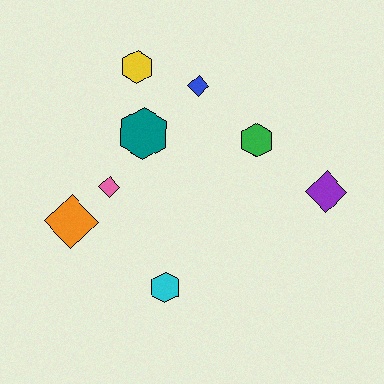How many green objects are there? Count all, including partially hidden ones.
There is 1 green object.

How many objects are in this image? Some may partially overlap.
There are 8 objects.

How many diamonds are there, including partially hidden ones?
There are 4 diamonds.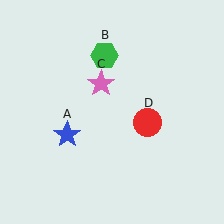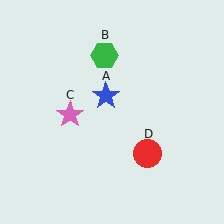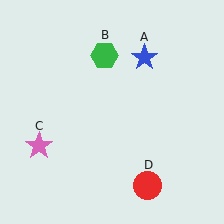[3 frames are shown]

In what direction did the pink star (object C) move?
The pink star (object C) moved down and to the left.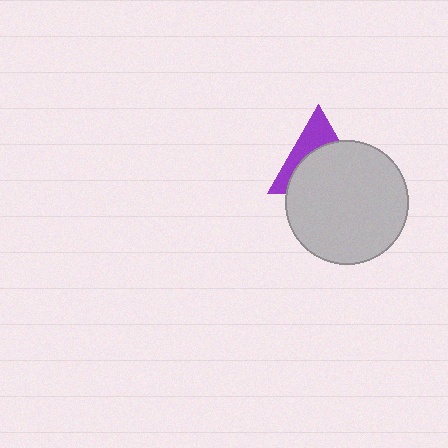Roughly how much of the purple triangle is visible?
A small part of it is visible (roughly 37%).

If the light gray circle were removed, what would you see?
You would see the complete purple triangle.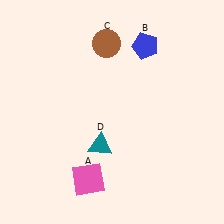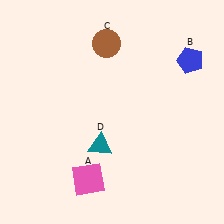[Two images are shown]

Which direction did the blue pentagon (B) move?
The blue pentagon (B) moved right.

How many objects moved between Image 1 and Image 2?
1 object moved between the two images.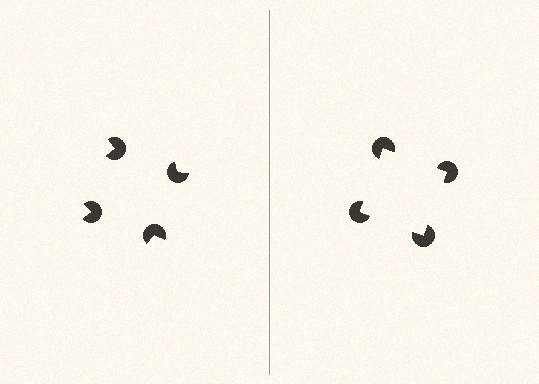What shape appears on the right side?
An illusory square.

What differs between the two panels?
The pac-man discs are positioned identically on both sides; only the wedge orientations differ. On the right they align to a square; on the left they are misaligned.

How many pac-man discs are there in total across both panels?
8 — 4 on each side.